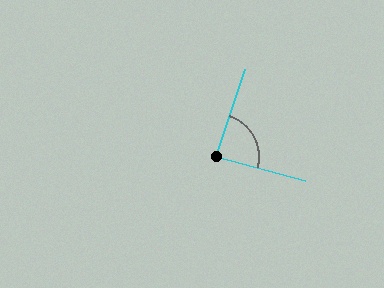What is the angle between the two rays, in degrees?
Approximately 86 degrees.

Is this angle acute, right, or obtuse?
It is approximately a right angle.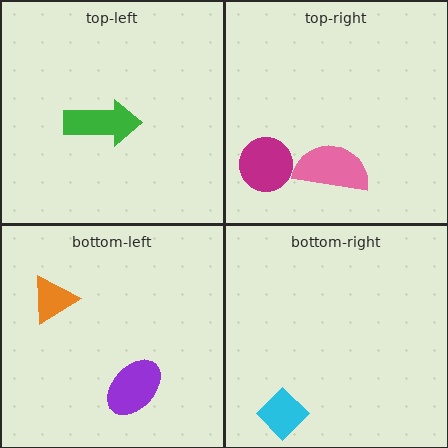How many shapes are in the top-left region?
1.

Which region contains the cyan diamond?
The bottom-right region.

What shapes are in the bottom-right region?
The cyan diamond.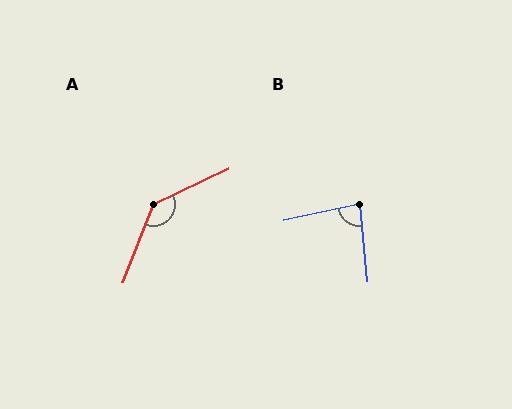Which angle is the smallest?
B, at approximately 84 degrees.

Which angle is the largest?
A, at approximately 137 degrees.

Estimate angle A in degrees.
Approximately 137 degrees.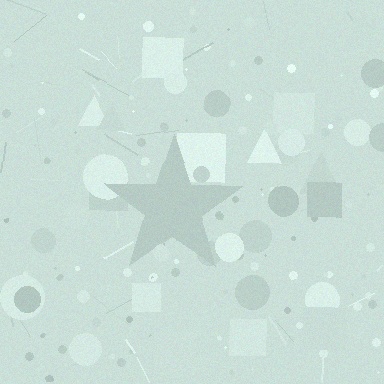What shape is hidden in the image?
A star is hidden in the image.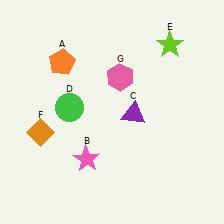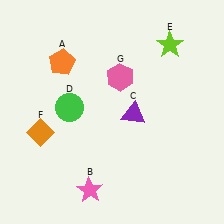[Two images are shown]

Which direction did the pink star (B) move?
The pink star (B) moved down.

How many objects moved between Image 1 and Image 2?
1 object moved between the two images.